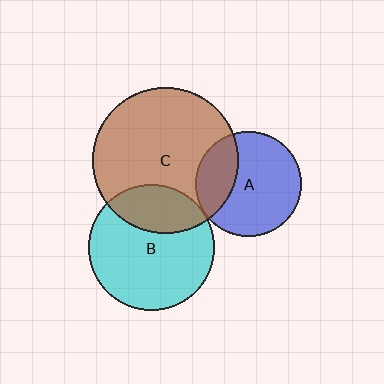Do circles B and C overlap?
Yes.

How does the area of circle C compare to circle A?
Approximately 1.9 times.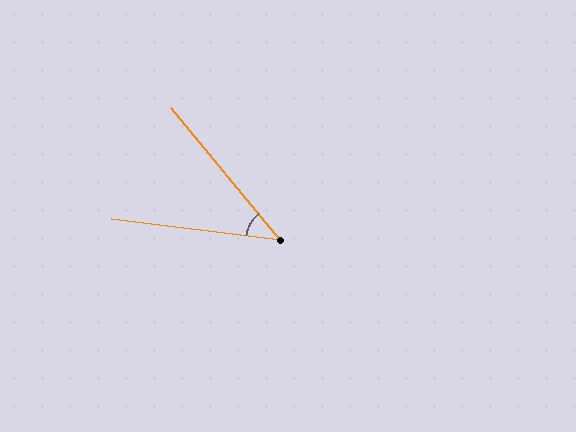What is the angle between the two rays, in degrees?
Approximately 43 degrees.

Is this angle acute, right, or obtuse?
It is acute.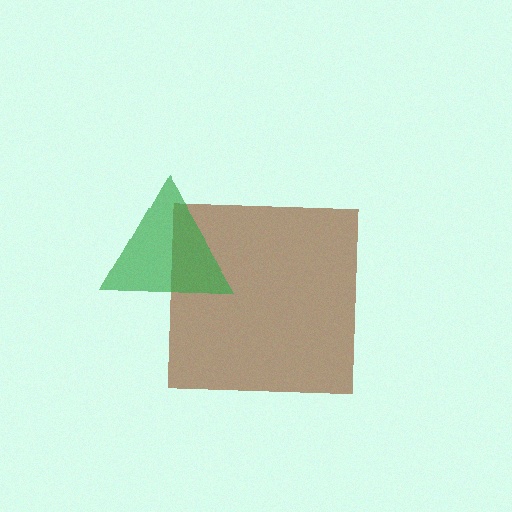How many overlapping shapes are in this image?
There are 2 overlapping shapes in the image.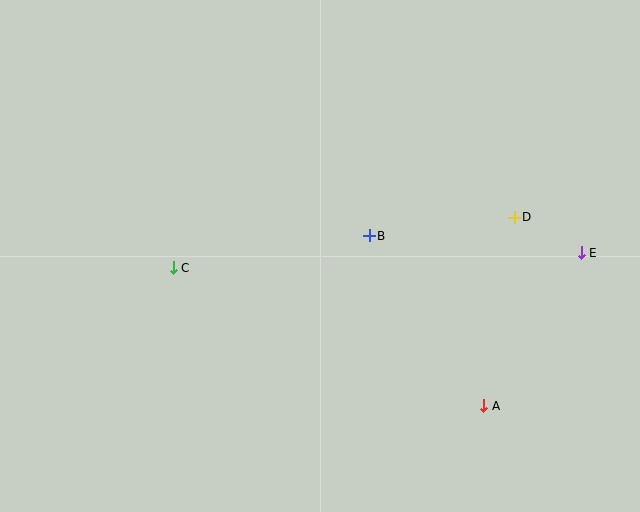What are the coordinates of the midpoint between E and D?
The midpoint between E and D is at (548, 235).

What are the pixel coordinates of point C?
Point C is at (173, 268).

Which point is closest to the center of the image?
Point B at (369, 236) is closest to the center.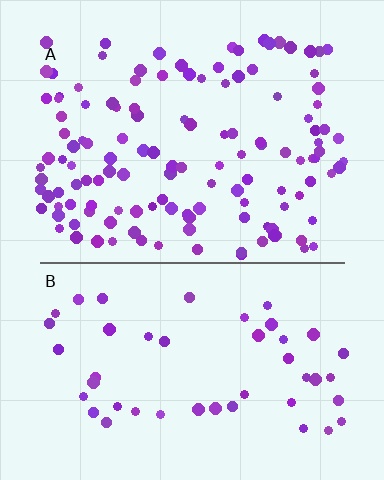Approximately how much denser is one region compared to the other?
Approximately 2.8× — region A over region B.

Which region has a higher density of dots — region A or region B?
A (the top).